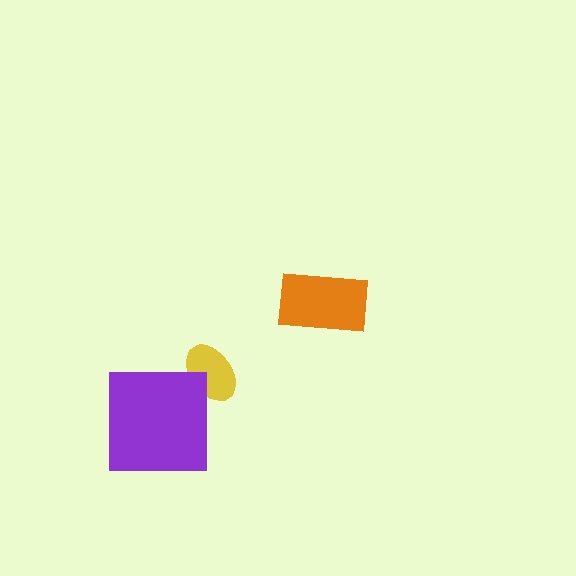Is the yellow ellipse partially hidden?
Yes, it is partially covered by another shape.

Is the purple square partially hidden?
No, no other shape covers it.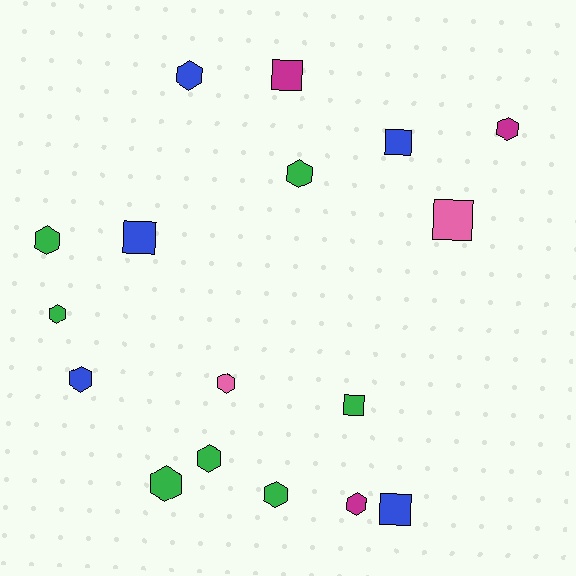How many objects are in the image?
There are 17 objects.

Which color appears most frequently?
Green, with 7 objects.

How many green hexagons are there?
There are 6 green hexagons.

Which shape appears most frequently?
Hexagon, with 11 objects.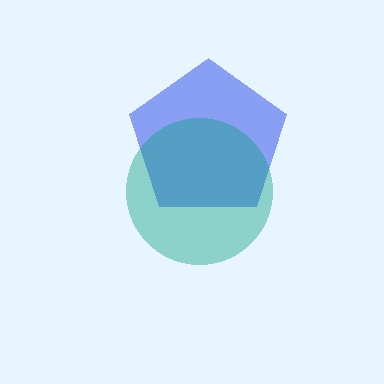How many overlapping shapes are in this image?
There are 2 overlapping shapes in the image.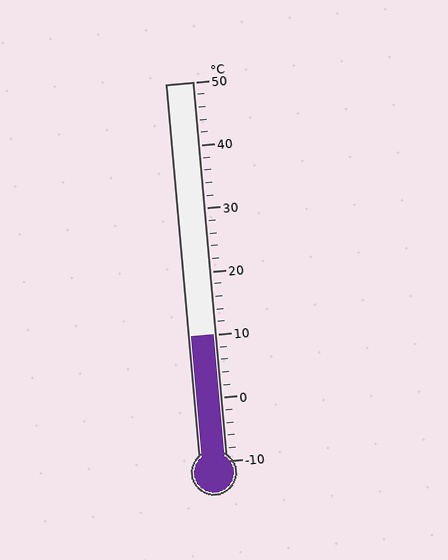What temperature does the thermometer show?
The thermometer shows approximately 10°C.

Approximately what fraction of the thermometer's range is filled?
The thermometer is filled to approximately 35% of its range.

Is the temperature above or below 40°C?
The temperature is below 40°C.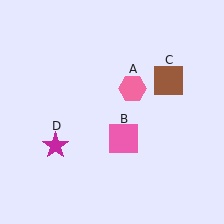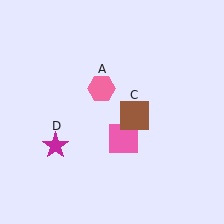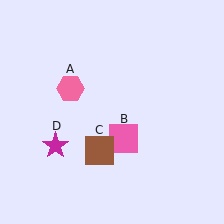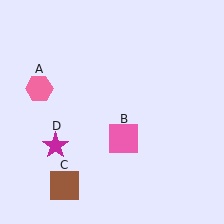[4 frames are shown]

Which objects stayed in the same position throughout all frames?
Pink square (object B) and magenta star (object D) remained stationary.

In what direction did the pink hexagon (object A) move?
The pink hexagon (object A) moved left.